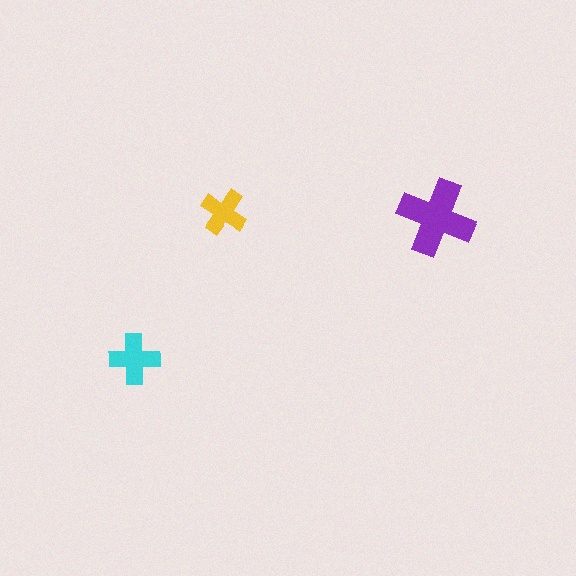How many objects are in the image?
There are 3 objects in the image.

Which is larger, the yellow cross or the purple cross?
The purple one.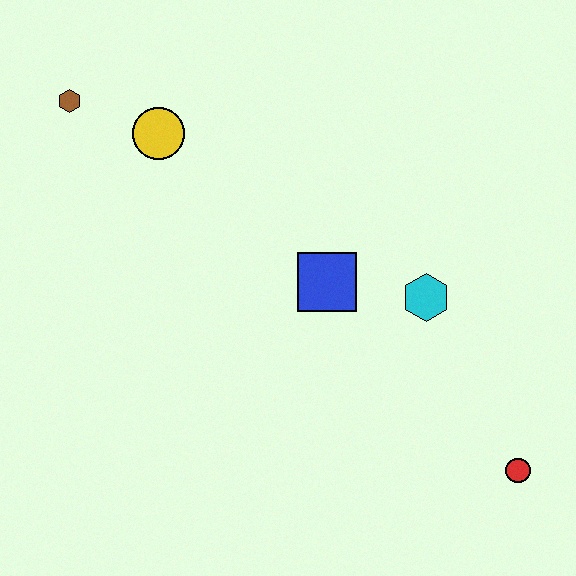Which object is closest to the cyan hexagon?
The blue square is closest to the cyan hexagon.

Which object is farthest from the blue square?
The brown hexagon is farthest from the blue square.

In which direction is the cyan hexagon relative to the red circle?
The cyan hexagon is above the red circle.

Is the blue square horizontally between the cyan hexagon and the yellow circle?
Yes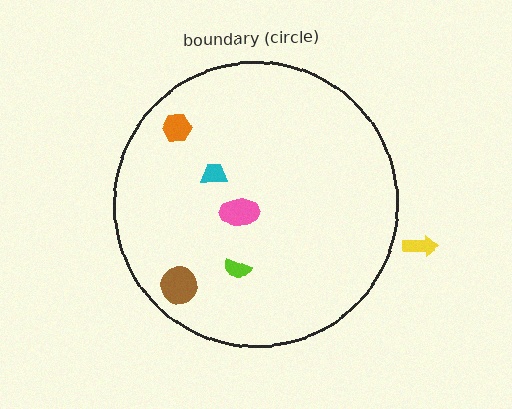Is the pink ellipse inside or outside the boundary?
Inside.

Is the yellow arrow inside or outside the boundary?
Outside.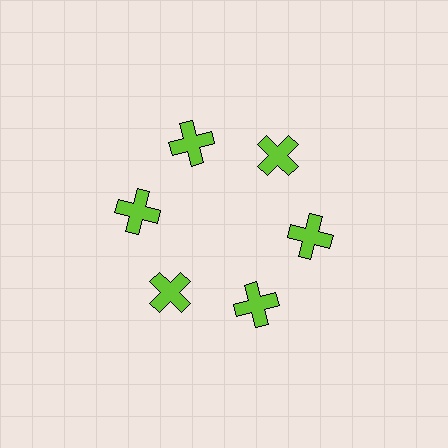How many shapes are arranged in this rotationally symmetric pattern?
There are 6 shapes, arranged in 6 groups of 1.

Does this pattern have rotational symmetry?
Yes, this pattern has 6-fold rotational symmetry. It looks the same after rotating 60 degrees around the center.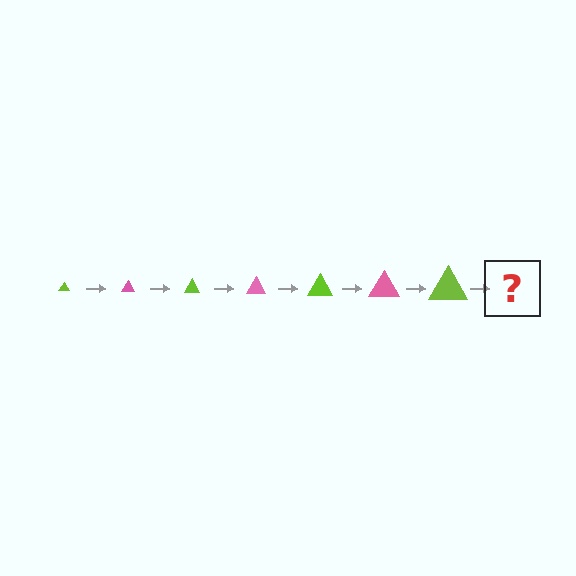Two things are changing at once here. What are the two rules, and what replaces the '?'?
The two rules are that the triangle grows larger each step and the color cycles through lime and pink. The '?' should be a pink triangle, larger than the previous one.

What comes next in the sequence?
The next element should be a pink triangle, larger than the previous one.